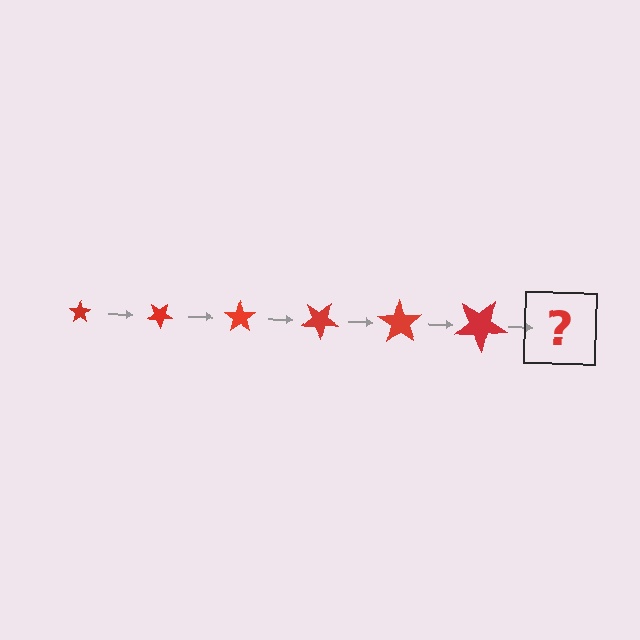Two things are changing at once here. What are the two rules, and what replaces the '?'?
The two rules are that the star grows larger each step and it rotates 35 degrees each step. The '?' should be a star, larger than the previous one and rotated 210 degrees from the start.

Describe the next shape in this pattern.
It should be a star, larger than the previous one and rotated 210 degrees from the start.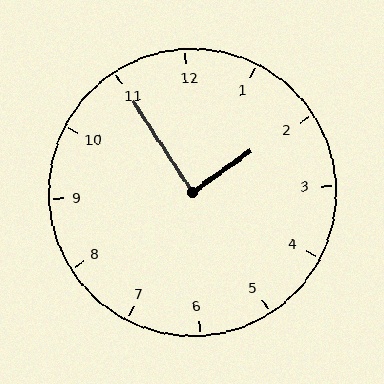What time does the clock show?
1:55.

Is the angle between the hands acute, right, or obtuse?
It is right.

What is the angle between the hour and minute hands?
Approximately 88 degrees.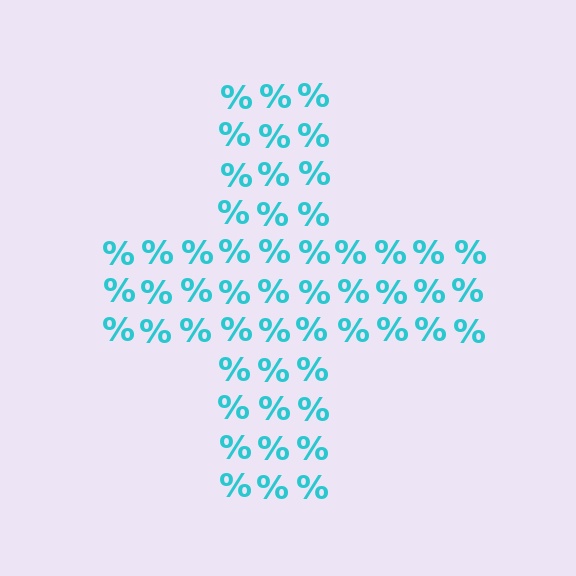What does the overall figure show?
The overall figure shows a cross.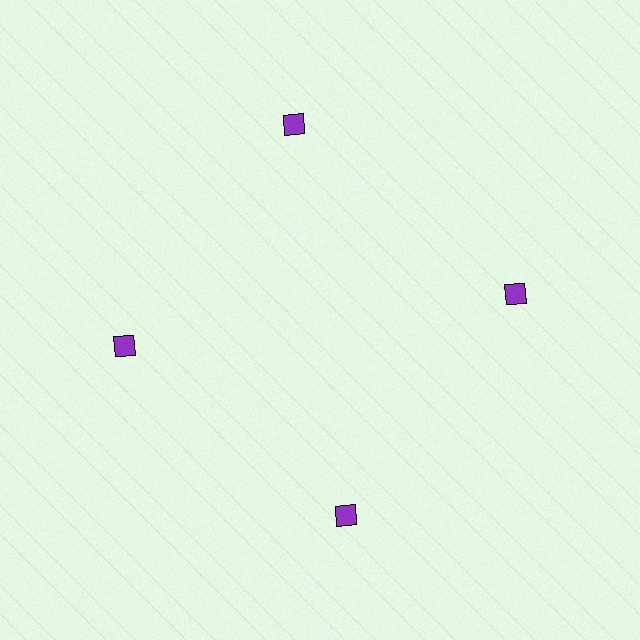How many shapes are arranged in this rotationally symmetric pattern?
There are 4 shapes, arranged in 4 groups of 1.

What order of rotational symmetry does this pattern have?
This pattern has 4-fold rotational symmetry.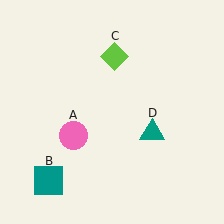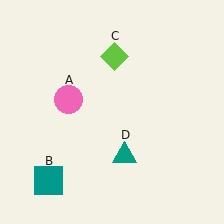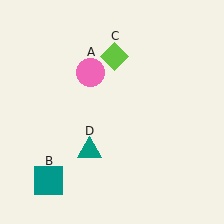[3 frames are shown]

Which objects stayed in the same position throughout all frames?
Teal square (object B) and lime diamond (object C) remained stationary.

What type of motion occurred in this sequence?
The pink circle (object A), teal triangle (object D) rotated clockwise around the center of the scene.